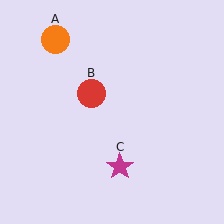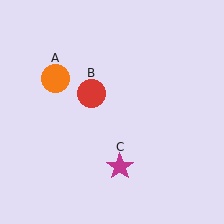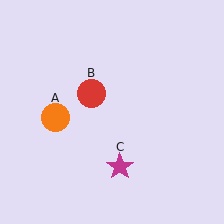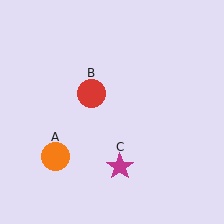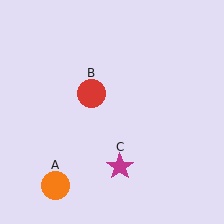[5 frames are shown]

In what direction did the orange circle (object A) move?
The orange circle (object A) moved down.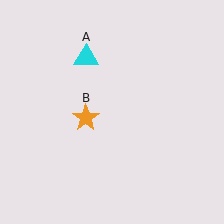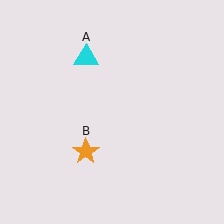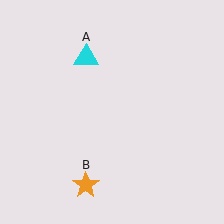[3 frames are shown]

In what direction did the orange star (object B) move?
The orange star (object B) moved down.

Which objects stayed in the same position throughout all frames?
Cyan triangle (object A) remained stationary.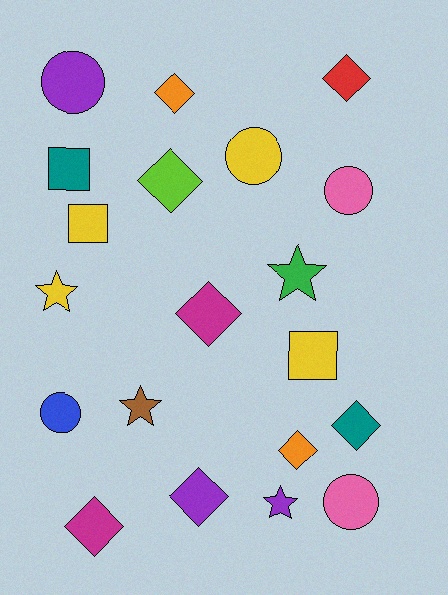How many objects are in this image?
There are 20 objects.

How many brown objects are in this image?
There is 1 brown object.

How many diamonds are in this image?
There are 8 diamonds.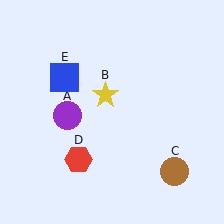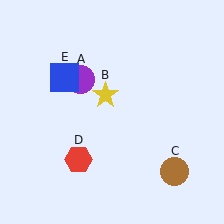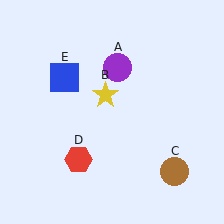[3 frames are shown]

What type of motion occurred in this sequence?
The purple circle (object A) rotated clockwise around the center of the scene.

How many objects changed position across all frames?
1 object changed position: purple circle (object A).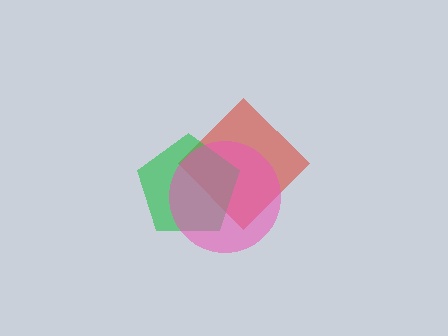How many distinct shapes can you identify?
There are 3 distinct shapes: a red diamond, a green pentagon, a pink circle.